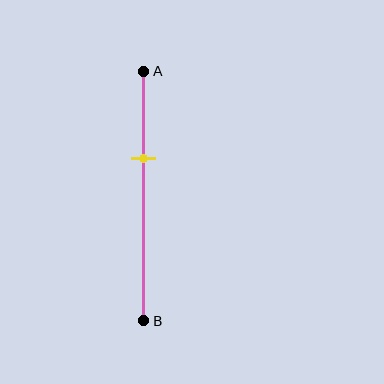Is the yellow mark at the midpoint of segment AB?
No, the mark is at about 35% from A, not at the 50% midpoint.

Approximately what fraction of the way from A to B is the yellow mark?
The yellow mark is approximately 35% of the way from A to B.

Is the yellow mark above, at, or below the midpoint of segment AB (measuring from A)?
The yellow mark is above the midpoint of segment AB.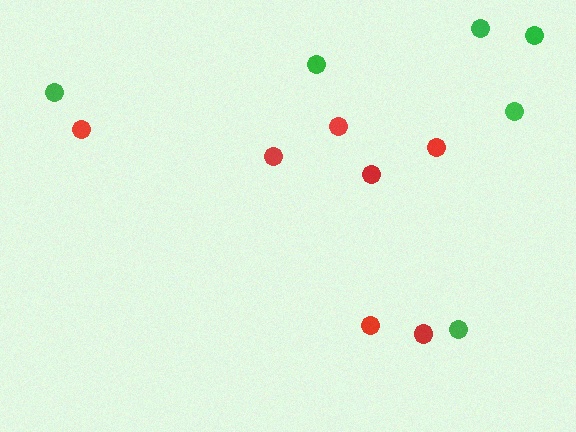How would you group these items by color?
There are 2 groups: one group of green circles (6) and one group of red circles (7).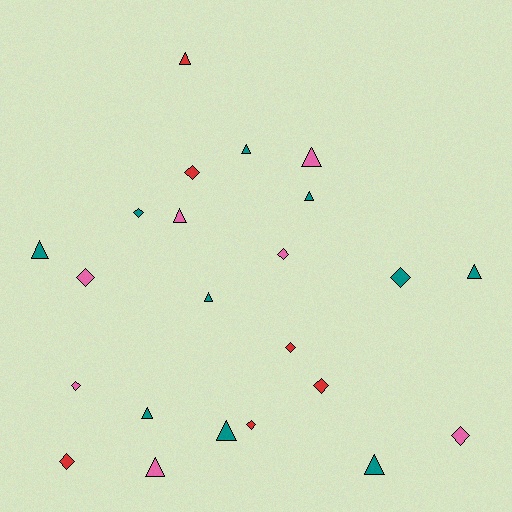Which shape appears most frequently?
Triangle, with 12 objects.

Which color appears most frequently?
Teal, with 10 objects.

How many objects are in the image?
There are 23 objects.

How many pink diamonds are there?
There are 4 pink diamonds.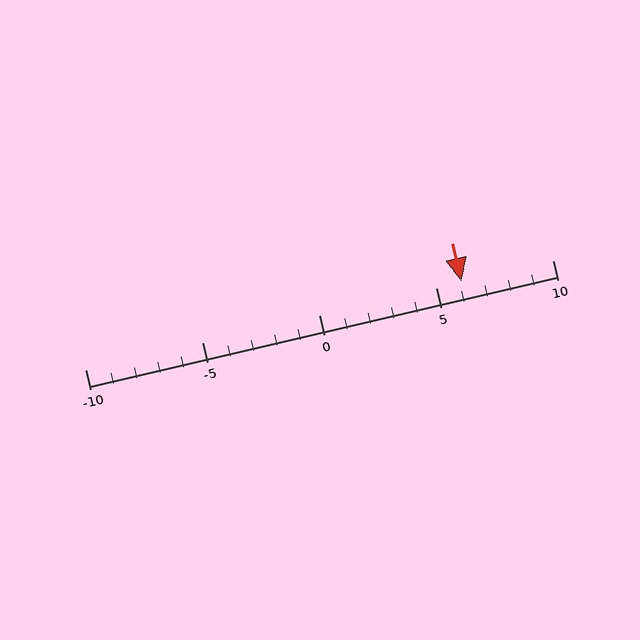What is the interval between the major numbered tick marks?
The major tick marks are spaced 5 units apart.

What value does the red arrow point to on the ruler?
The red arrow points to approximately 6.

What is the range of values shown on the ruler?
The ruler shows values from -10 to 10.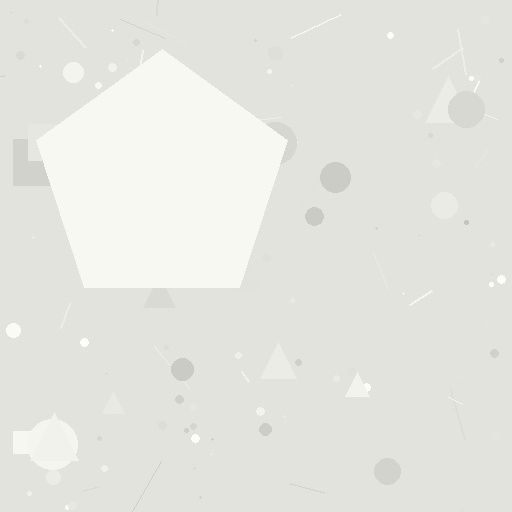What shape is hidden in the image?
A pentagon is hidden in the image.